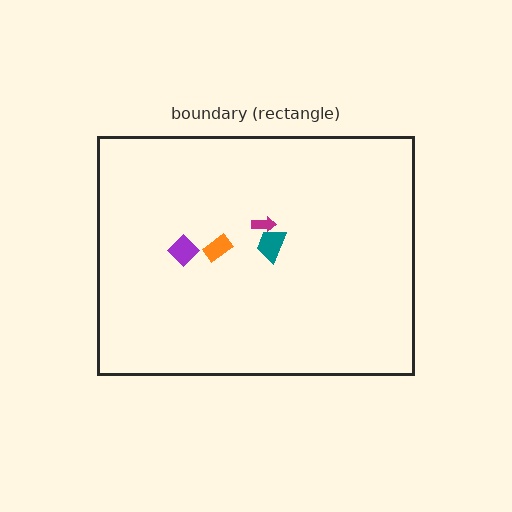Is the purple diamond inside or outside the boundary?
Inside.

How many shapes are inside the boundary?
4 inside, 0 outside.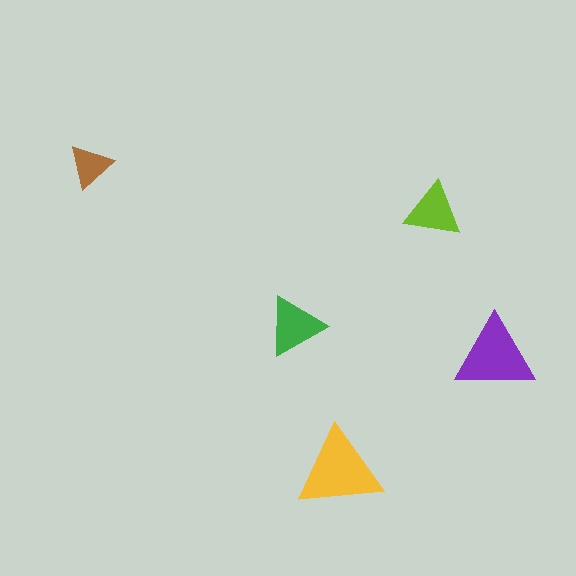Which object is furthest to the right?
The purple triangle is rightmost.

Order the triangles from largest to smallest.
the yellow one, the purple one, the green one, the lime one, the brown one.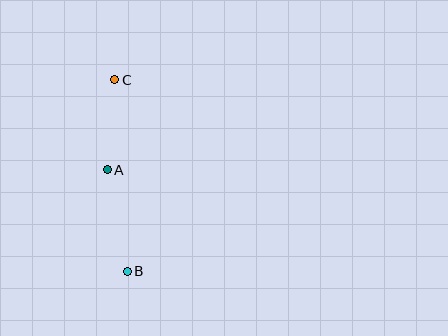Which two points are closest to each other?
Points A and C are closest to each other.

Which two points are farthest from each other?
Points B and C are farthest from each other.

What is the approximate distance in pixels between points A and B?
The distance between A and B is approximately 103 pixels.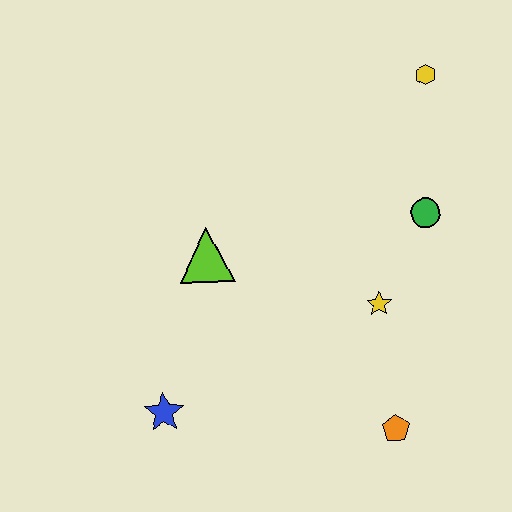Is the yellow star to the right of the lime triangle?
Yes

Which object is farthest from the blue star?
The yellow hexagon is farthest from the blue star.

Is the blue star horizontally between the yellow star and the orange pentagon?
No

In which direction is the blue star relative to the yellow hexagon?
The blue star is below the yellow hexagon.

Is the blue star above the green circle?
No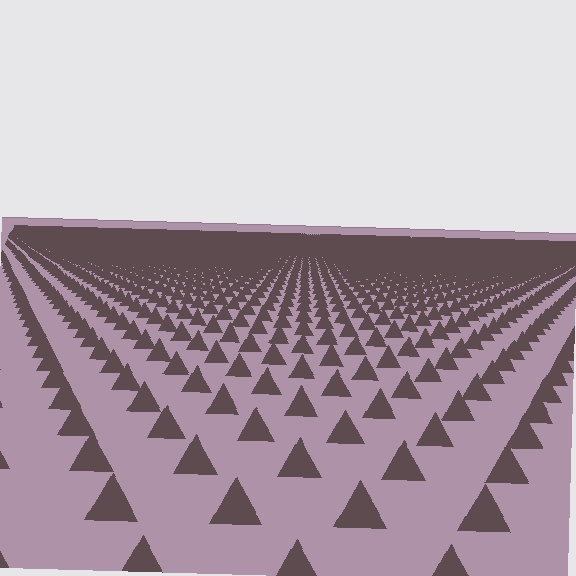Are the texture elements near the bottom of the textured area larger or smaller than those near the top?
Larger. Near the bottom, elements are closer to the viewer and appear at a bigger on-screen size.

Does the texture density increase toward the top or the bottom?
Density increases toward the top.